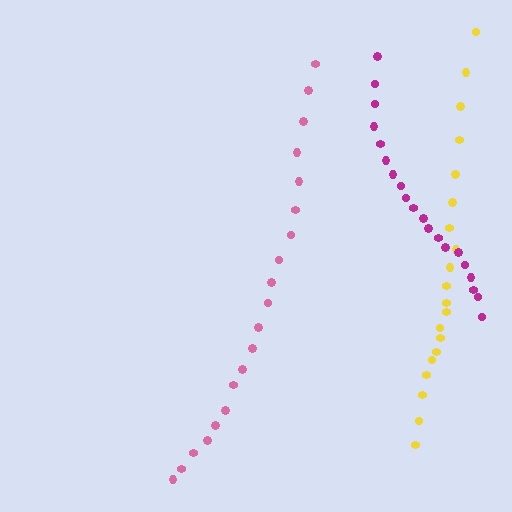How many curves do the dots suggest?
There are 3 distinct paths.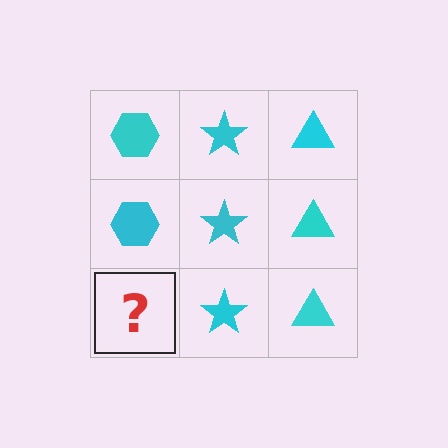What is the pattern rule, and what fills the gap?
The rule is that each column has a consistent shape. The gap should be filled with a cyan hexagon.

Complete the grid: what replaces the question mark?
The question mark should be replaced with a cyan hexagon.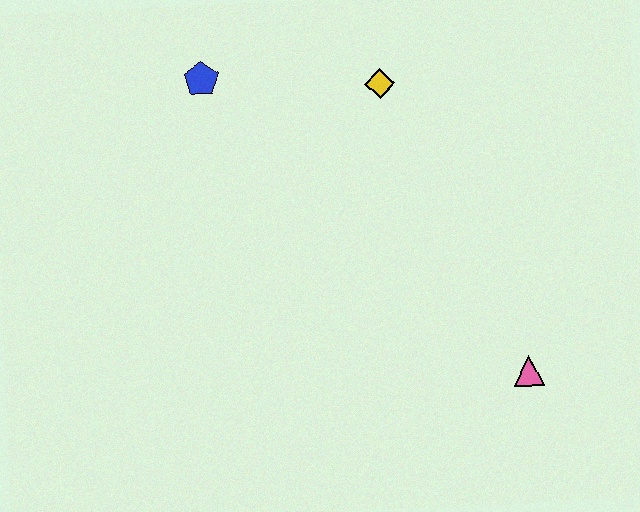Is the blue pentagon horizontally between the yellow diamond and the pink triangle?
No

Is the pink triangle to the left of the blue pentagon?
No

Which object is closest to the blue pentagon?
The yellow diamond is closest to the blue pentagon.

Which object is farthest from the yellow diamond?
The pink triangle is farthest from the yellow diamond.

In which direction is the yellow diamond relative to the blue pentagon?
The yellow diamond is to the right of the blue pentagon.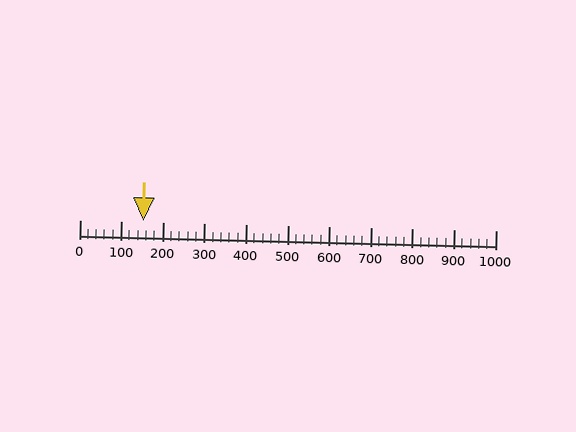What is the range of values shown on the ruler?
The ruler shows values from 0 to 1000.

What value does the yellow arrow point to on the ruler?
The yellow arrow points to approximately 153.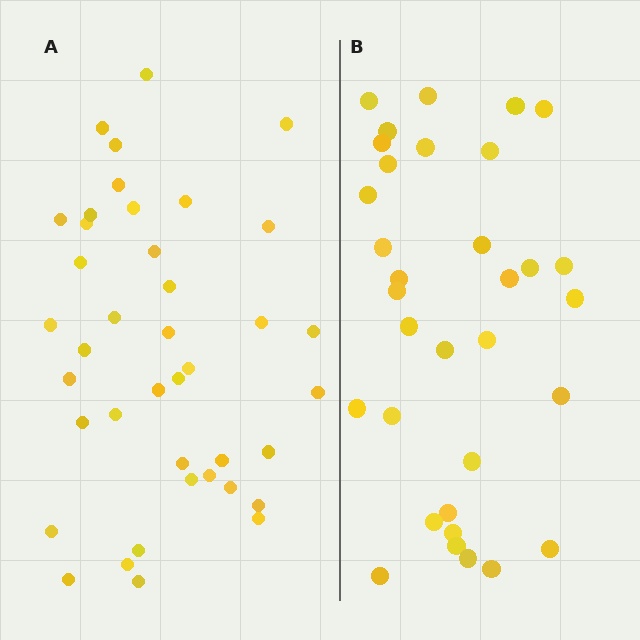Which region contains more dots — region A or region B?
Region A (the left region) has more dots.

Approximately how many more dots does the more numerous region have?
Region A has roughly 8 or so more dots than region B.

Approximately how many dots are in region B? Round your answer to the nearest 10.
About 30 dots. (The exact count is 33, which rounds to 30.)